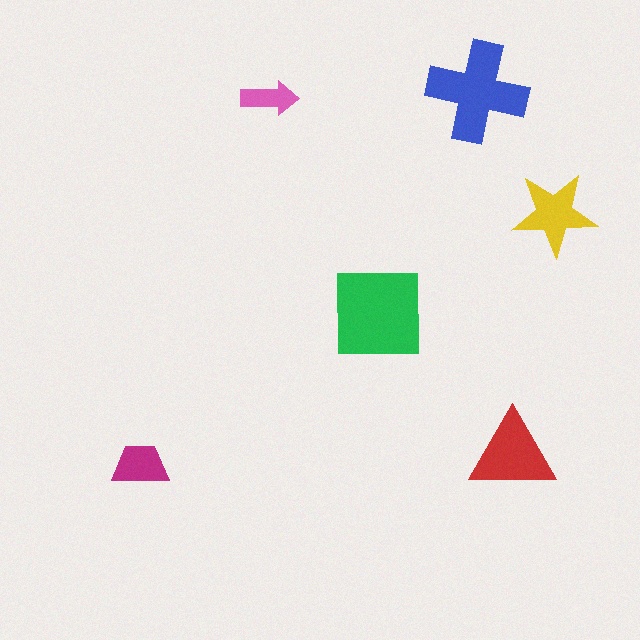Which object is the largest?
The green square.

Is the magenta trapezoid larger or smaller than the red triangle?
Smaller.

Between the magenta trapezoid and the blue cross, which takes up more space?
The blue cross.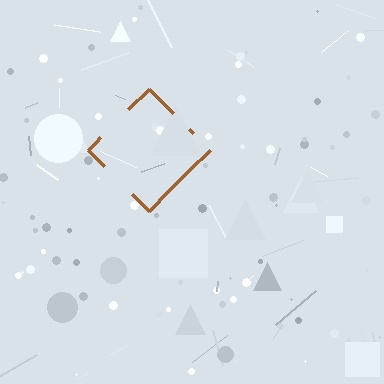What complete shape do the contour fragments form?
The contour fragments form a diamond.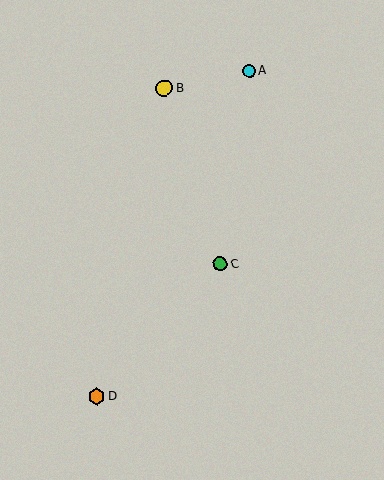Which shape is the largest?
The orange hexagon (labeled D) is the largest.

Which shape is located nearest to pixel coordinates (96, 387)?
The orange hexagon (labeled D) at (97, 397) is nearest to that location.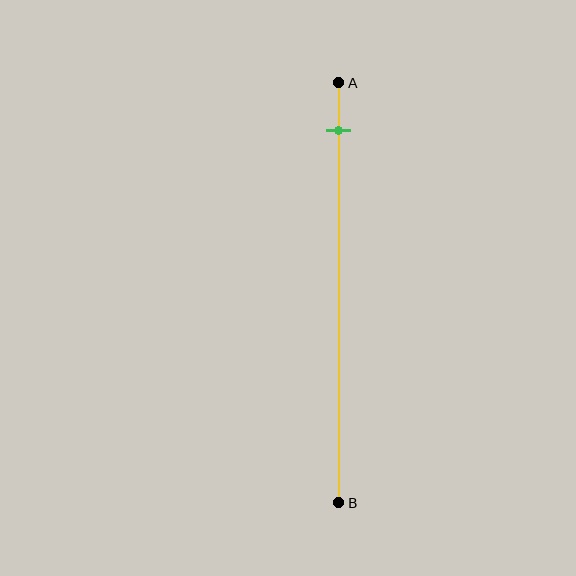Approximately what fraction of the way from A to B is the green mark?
The green mark is approximately 10% of the way from A to B.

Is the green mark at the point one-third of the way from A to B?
No, the mark is at about 10% from A, not at the 33% one-third point.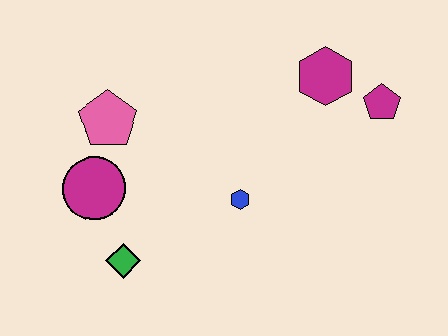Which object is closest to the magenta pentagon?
The magenta hexagon is closest to the magenta pentagon.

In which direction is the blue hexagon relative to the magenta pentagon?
The blue hexagon is to the left of the magenta pentagon.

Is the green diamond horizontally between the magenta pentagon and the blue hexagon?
No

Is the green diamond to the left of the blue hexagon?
Yes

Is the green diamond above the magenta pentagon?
No